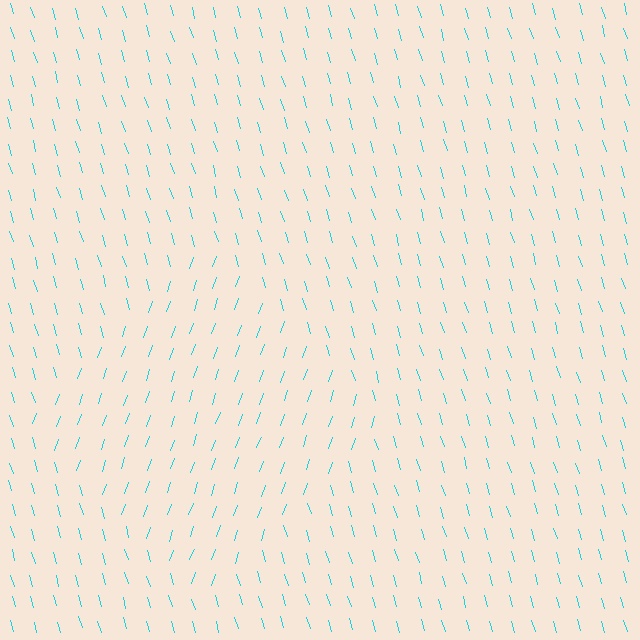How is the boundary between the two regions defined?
The boundary is defined purely by a change in line orientation (approximately 36 degrees difference). All lines are the same color and thickness.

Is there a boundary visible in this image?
Yes, there is a texture boundary formed by a change in line orientation.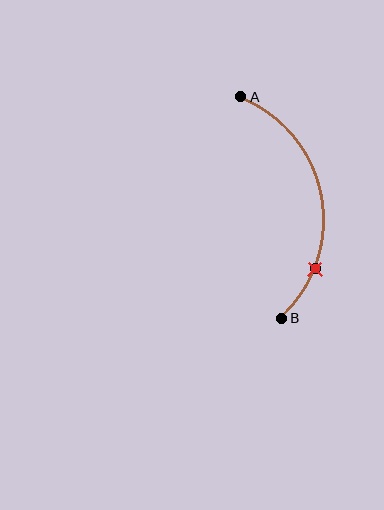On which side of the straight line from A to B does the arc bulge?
The arc bulges to the right of the straight line connecting A and B.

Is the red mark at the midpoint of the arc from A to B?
No. The red mark lies on the arc but is closer to endpoint B. The arc midpoint would be at the point on the curve equidistant along the arc from both A and B.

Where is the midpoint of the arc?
The arc midpoint is the point on the curve farthest from the straight line joining A and B. It sits to the right of that line.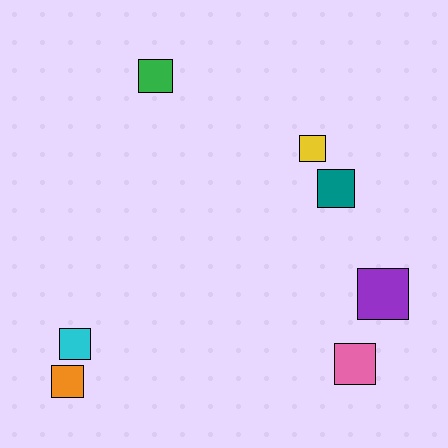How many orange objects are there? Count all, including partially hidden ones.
There is 1 orange object.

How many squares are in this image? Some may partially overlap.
There are 7 squares.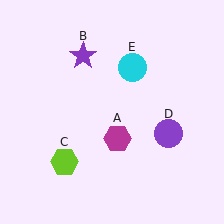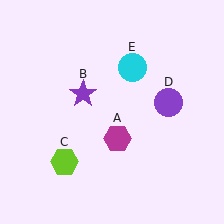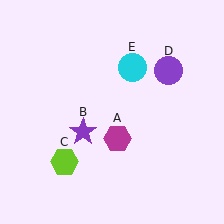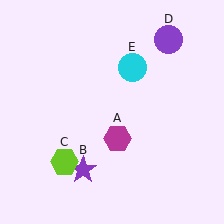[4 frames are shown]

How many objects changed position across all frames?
2 objects changed position: purple star (object B), purple circle (object D).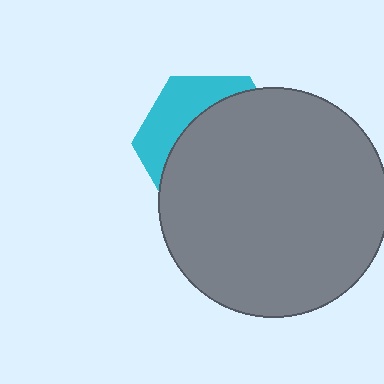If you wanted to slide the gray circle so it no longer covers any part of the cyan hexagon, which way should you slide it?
Slide it toward the lower-right — that is the most direct way to separate the two shapes.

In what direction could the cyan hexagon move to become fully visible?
The cyan hexagon could move toward the upper-left. That would shift it out from behind the gray circle entirely.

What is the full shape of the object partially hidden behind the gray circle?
The partially hidden object is a cyan hexagon.